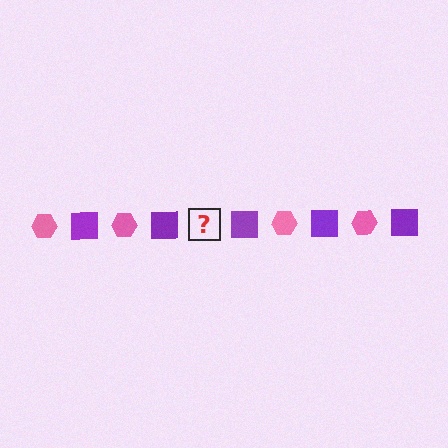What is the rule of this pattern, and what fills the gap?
The rule is that the pattern alternates between pink hexagon and purple square. The gap should be filled with a pink hexagon.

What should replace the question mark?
The question mark should be replaced with a pink hexagon.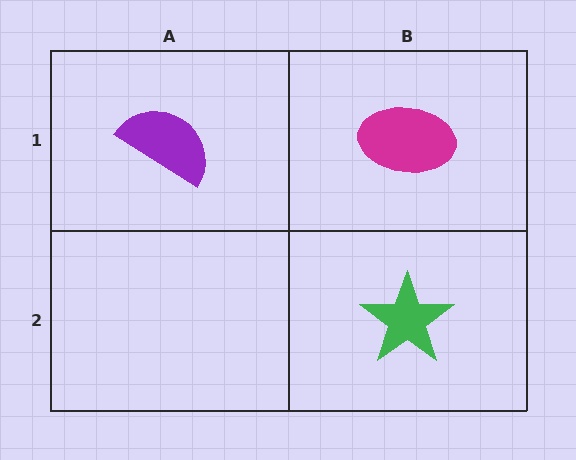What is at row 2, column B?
A green star.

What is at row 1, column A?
A purple semicircle.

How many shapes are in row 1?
2 shapes.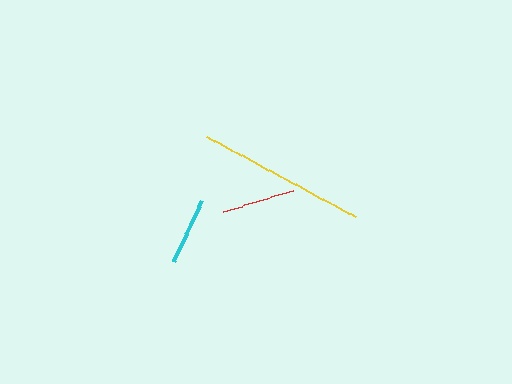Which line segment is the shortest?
The cyan line is the shortest at approximately 68 pixels.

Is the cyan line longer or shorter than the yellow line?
The yellow line is longer than the cyan line.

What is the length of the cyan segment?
The cyan segment is approximately 68 pixels long.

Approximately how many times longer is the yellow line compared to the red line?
The yellow line is approximately 2.3 times the length of the red line.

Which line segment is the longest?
The yellow line is the longest at approximately 170 pixels.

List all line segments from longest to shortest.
From longest to shortest: yellow, red, cyan.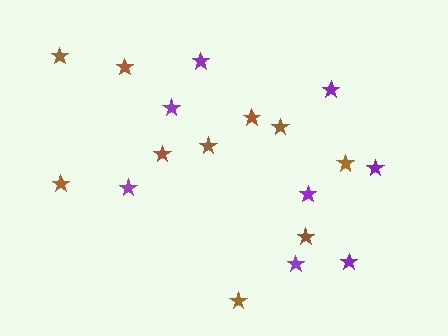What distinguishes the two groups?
There are 2 groups: one group of purple stars (8) and one group of brown stars (10).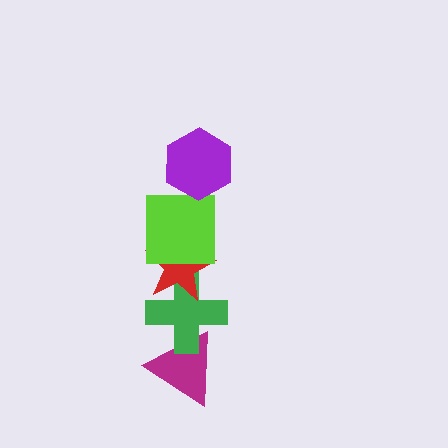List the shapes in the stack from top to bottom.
From top to bottom: the purple hexagon, the lime square, the red star, the green cross, the magenta triangle.